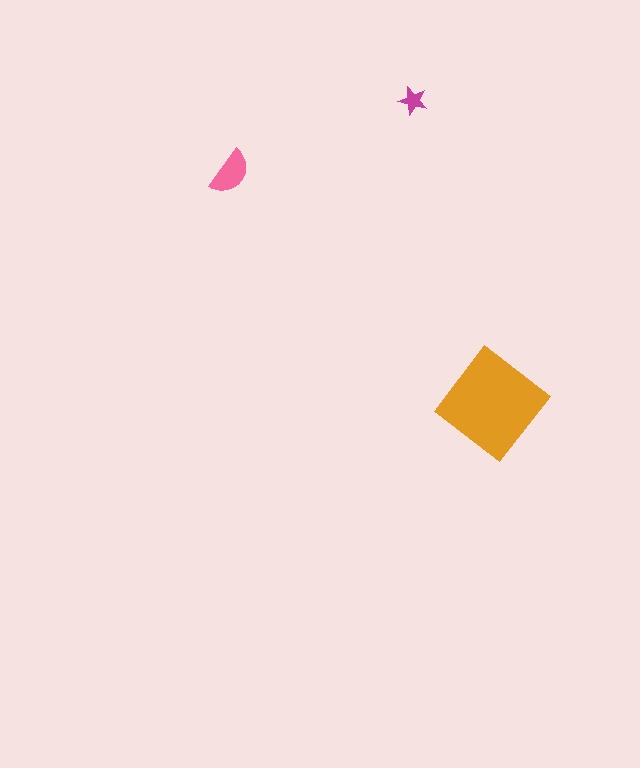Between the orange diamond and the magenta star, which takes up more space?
The orange diamond.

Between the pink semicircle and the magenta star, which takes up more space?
The pink semicircle.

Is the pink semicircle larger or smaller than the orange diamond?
Smaller.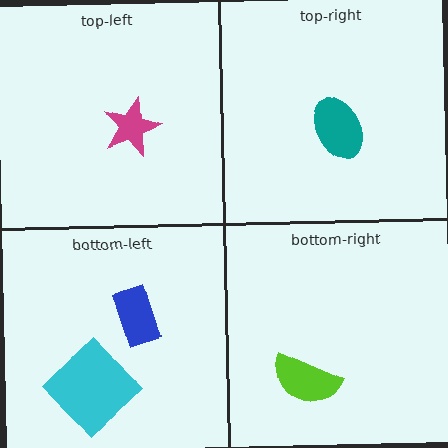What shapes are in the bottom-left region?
The blue rectangle, the cyan diamond.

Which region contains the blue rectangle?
The bottom-left region.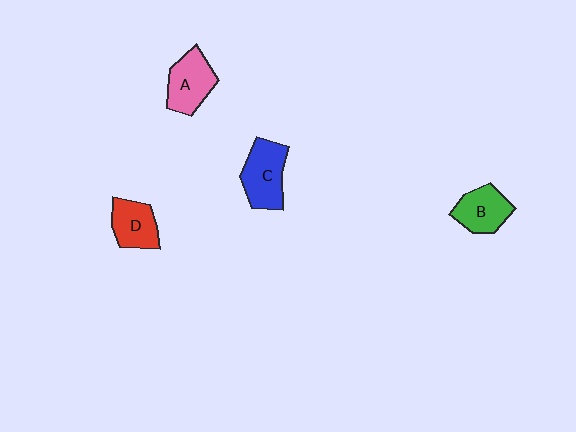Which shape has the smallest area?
Shape D (red).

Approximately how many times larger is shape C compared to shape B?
Approximately 1.2 times.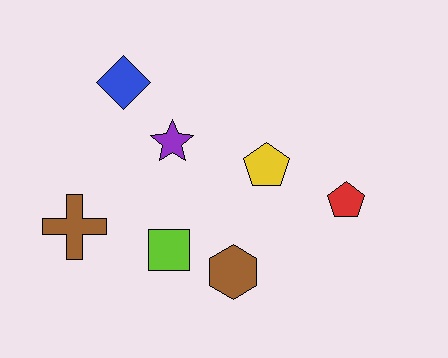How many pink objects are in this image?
There are no pink objects.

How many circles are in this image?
There are no circles.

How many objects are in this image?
There are 7 objects.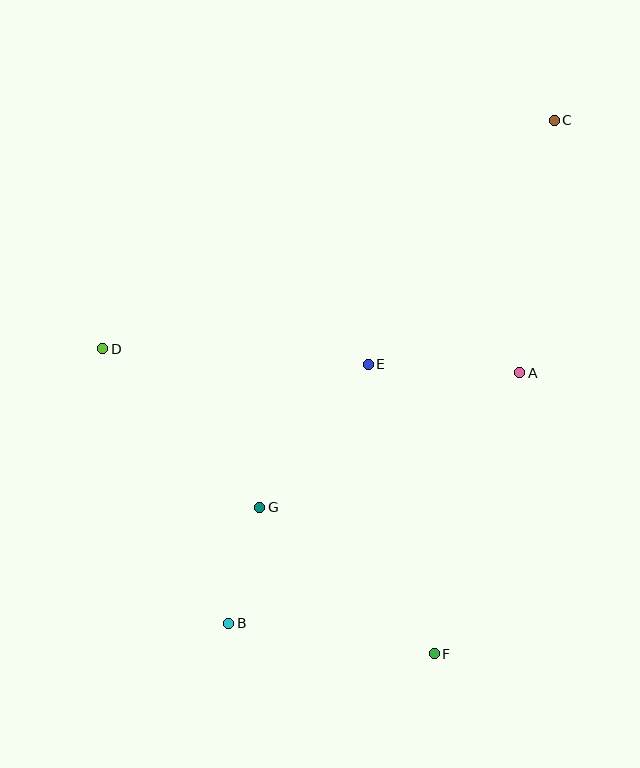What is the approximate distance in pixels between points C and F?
The distance between C and F is approximately 547 pixels.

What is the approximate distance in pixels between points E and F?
The distance between E and F is approximately 297 pixels.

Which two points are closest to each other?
Points B and G are closest to each other.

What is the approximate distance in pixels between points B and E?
The distance between B and E is approximately 294 pixels.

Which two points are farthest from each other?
Points B and C are farthest from each other.